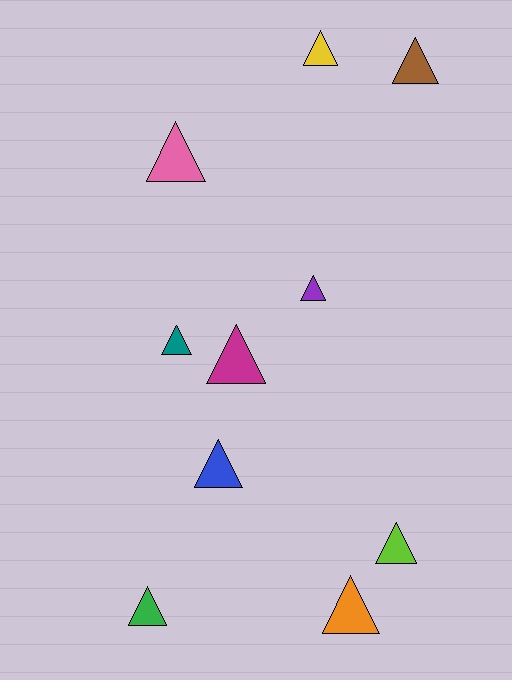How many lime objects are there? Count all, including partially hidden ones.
There is 1 lime object.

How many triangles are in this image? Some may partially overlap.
There are 10 triangles.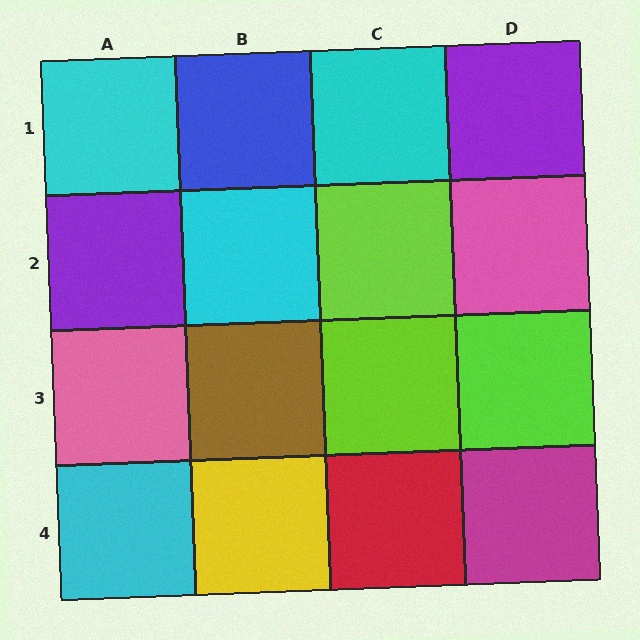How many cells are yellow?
1 cell is yellow.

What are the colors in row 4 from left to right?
Cyan, yellow, red, magenta.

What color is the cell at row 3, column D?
Lime.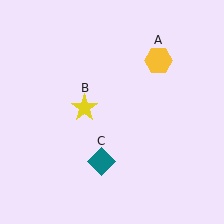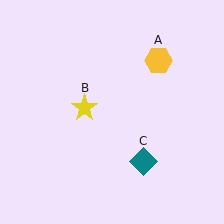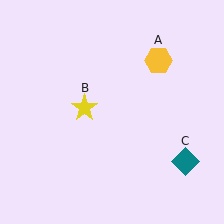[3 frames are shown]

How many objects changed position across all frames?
1 object changed position: teal diamond (object C).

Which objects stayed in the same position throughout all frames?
Yellow hexagon (object A) and yellow star (object B) remained stationary.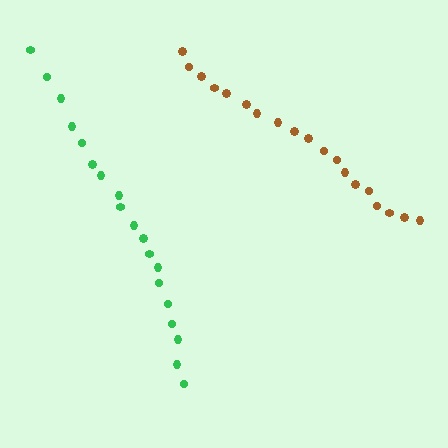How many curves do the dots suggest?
There are 2 distinct paths.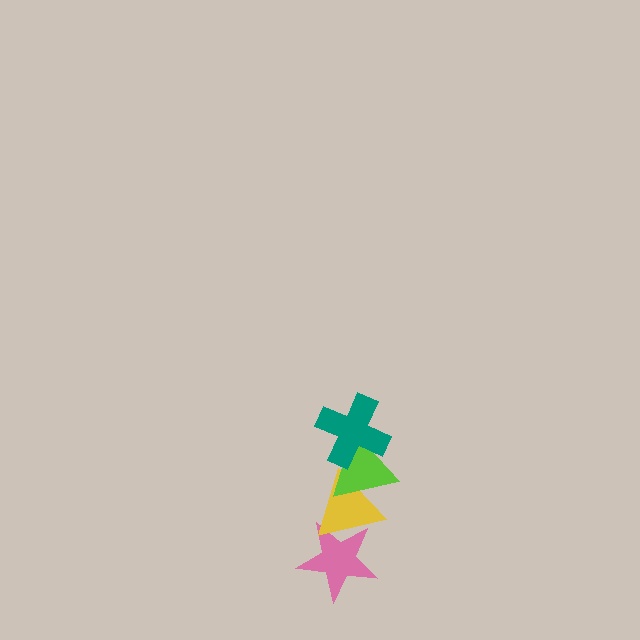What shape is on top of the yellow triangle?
The lime triangle is on top of the yellow triangle.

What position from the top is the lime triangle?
The lime triangle is 2nd from the top.